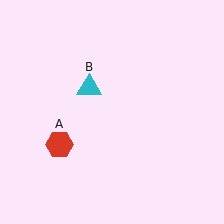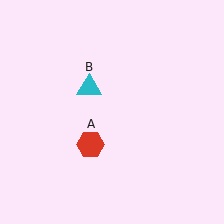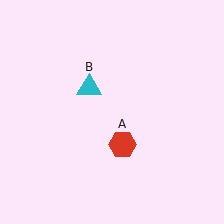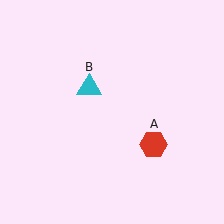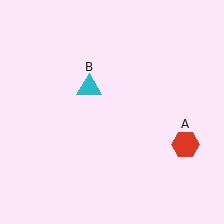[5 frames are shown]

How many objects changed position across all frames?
1 object changed position: red hexagon (object A).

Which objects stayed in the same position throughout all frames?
Cyan triangle (object B) remained stationary.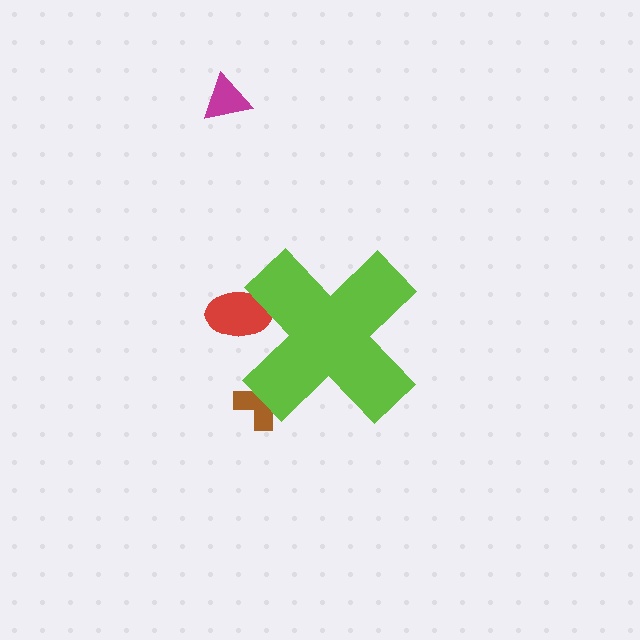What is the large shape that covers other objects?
A lime cross.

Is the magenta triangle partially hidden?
No, the magenta triangle is fully visible.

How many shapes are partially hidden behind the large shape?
2 shapes are partially hidden.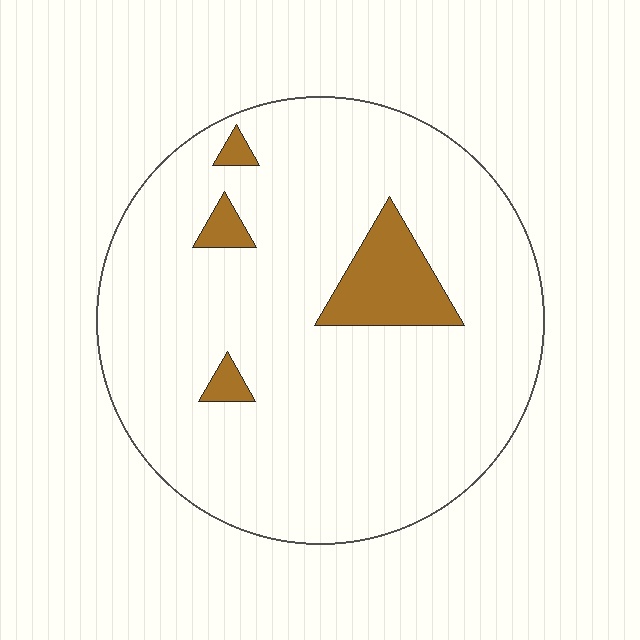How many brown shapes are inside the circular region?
4.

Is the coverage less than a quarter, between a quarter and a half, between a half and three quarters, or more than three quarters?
Less than a quarter.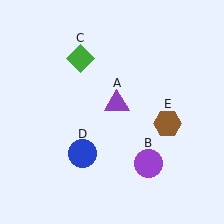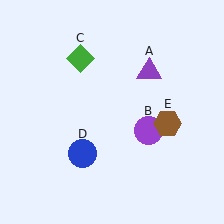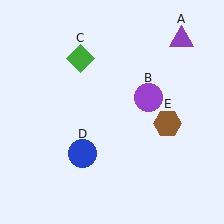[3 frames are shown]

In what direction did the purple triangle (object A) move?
The purple triangle (object A) moved up and to the right.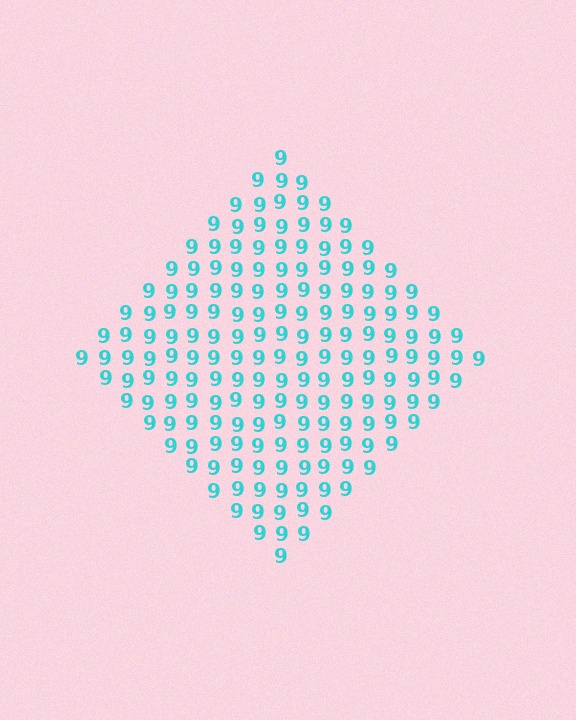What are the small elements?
The small elements are digit 9's.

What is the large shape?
The large shape is a diamond.